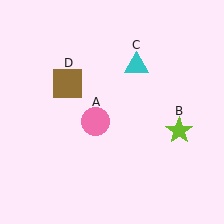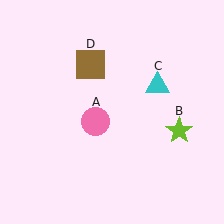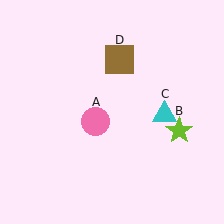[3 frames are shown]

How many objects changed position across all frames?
2 objects changed position: cyan triangle (object C), brown square (object D).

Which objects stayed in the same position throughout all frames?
Pink circle (object A) and lime star (object B) remained stationary.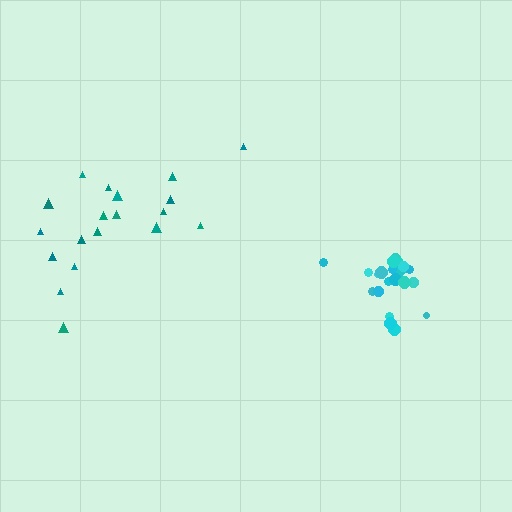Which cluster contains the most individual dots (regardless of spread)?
Cyan (21).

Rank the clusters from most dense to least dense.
cyan, teal.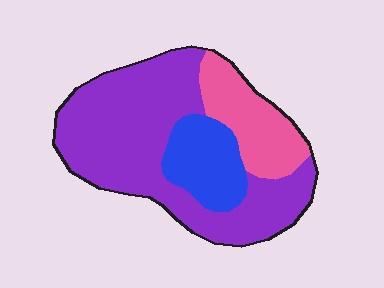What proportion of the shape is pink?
Pink takes up about one fifth (1/5) of the shape.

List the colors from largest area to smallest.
From largest to smallest: purple, pink, blue.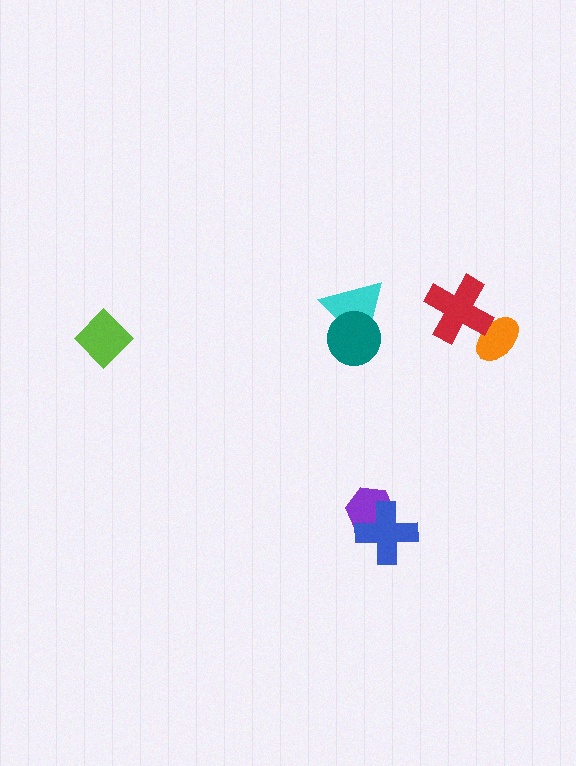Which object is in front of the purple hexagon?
The blue cross is in front of the purple hexagon.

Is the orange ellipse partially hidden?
Yes, it is partially covered by another shape.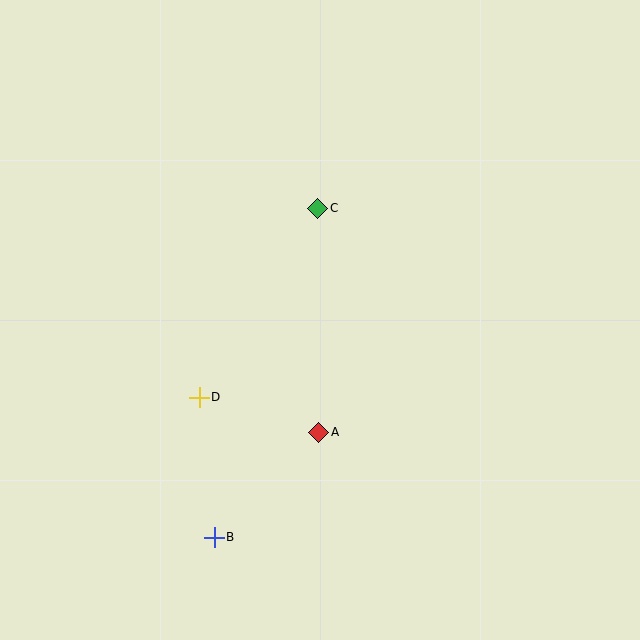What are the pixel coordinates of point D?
Point D is at (199, 397).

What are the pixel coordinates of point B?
Point B is at (214, 537).